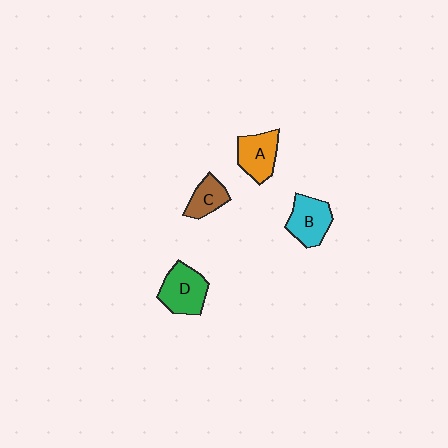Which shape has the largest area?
Shape D (green).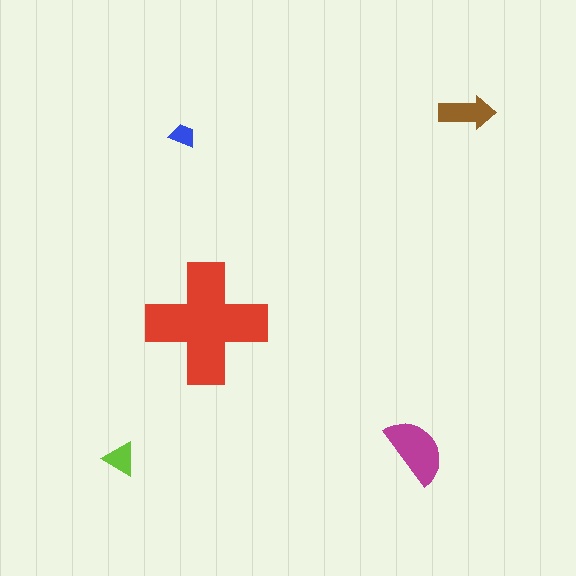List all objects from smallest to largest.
The blue trapezoid, the lime triangle, the brown arrow, the magenta semicircle, the red cross.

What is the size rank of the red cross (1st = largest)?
1st.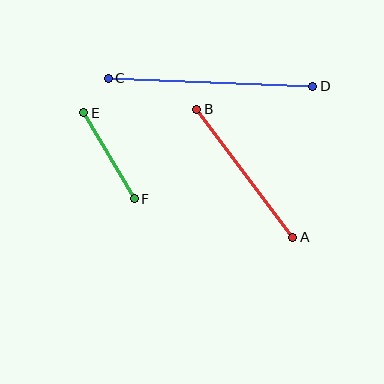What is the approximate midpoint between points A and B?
The midpoint is at approximately (245, 173) pixels.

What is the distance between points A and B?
The distance is approximately 160 pixels.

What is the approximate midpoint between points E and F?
The midpoint is at approximately (109, 156) pixels.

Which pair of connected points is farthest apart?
Points C and D are farthest apart.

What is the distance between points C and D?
The distance is approximately 205 pixels.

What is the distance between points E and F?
The distance is approximately 100 pixels.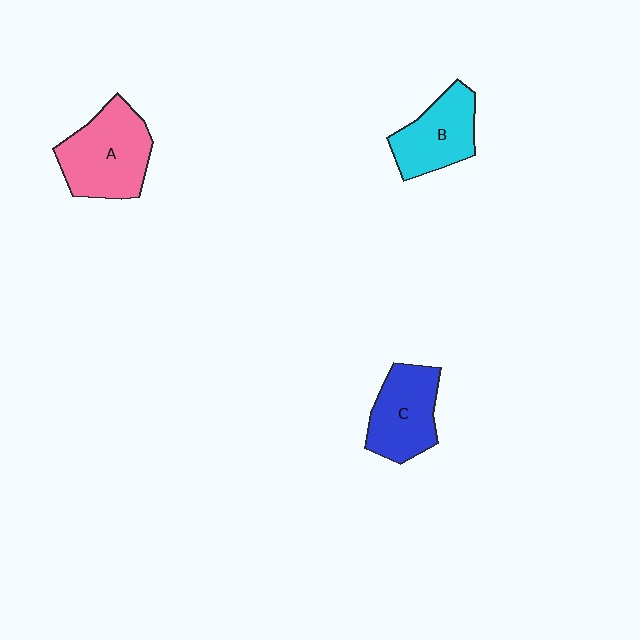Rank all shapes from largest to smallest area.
From largest to smallest: A (pink), C (blue), B (cyan).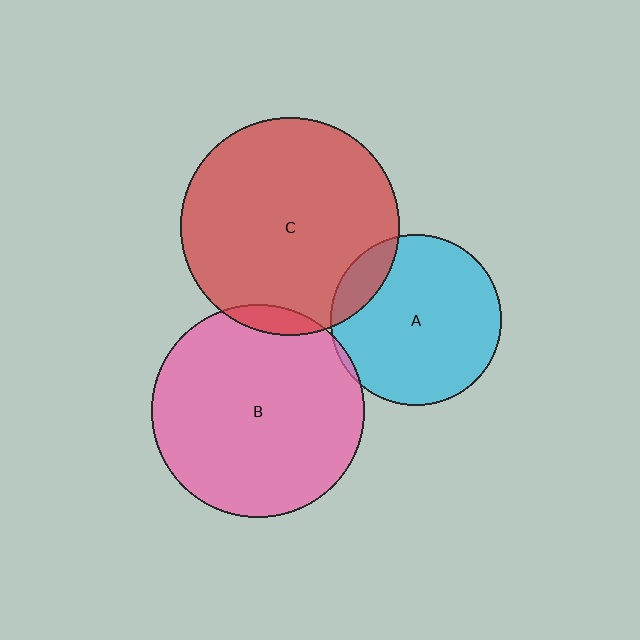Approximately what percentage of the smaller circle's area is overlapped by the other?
Approximately 5%.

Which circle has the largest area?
Circle C (red).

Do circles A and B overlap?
Yes.